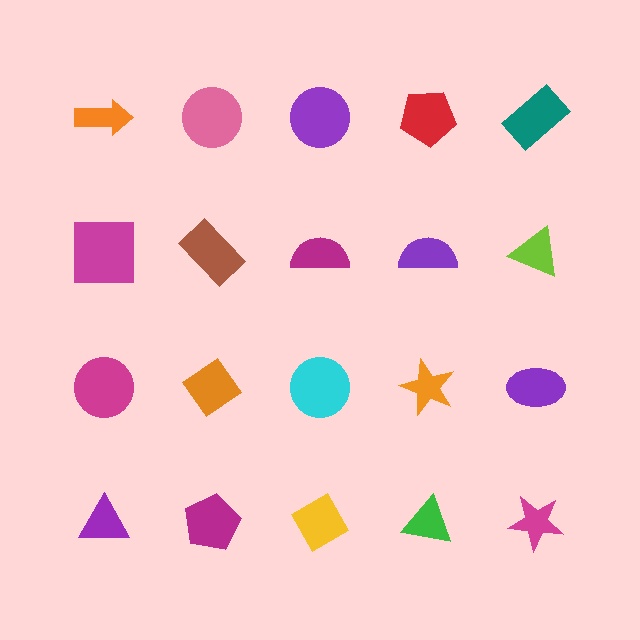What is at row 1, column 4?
A red pentagon.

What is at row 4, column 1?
A purple triangle.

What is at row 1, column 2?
A pink circle.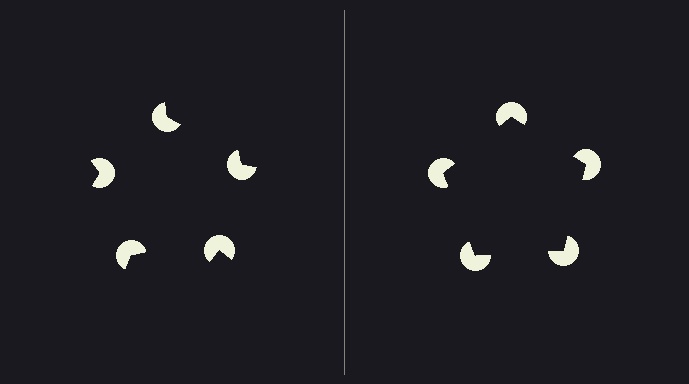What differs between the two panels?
The pac-man discs are positioned identically on both sides; only the wedge orientations differ. On the right they align to a pentagon; on the left they are misaligned.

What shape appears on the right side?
An illusory pentagon.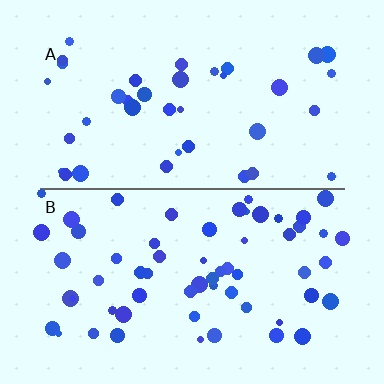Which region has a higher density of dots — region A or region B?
B (the bottom).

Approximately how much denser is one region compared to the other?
Approximately 1.6× — region B over region A.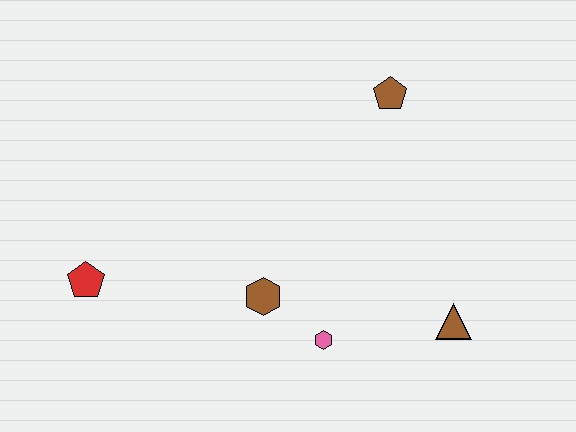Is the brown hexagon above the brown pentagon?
No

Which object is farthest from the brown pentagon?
The red pentagon is farthest from the brown pentagon.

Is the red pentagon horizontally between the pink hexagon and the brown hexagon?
No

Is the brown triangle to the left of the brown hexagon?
No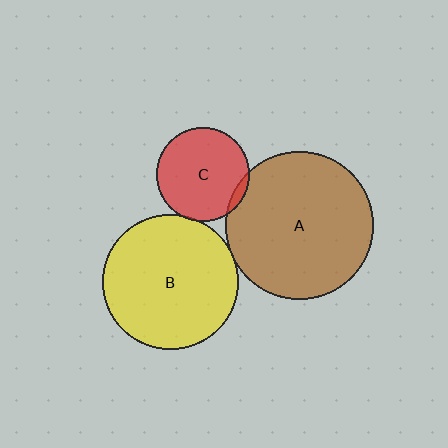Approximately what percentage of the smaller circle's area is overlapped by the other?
Approximately 5%.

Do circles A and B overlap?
Yes.